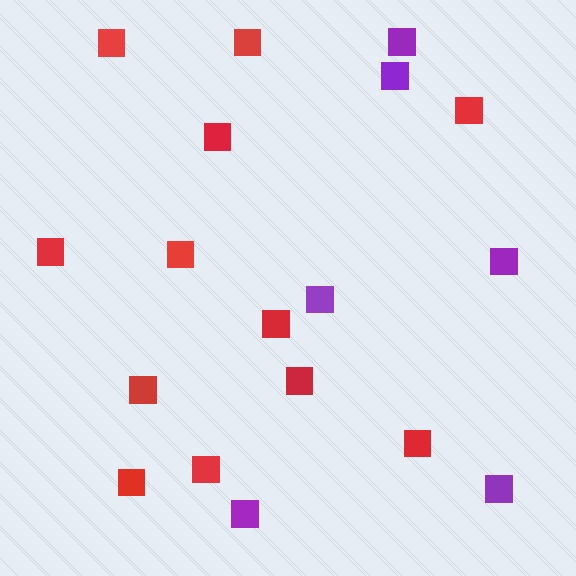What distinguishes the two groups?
There are 2 groups: one group of red squares (12) and one group of purple squares (6).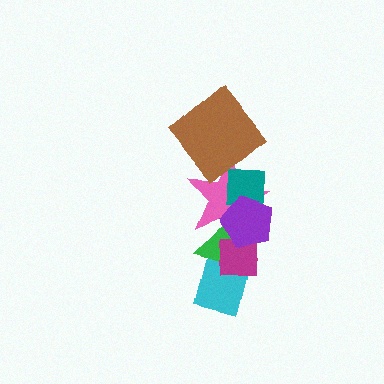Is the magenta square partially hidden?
Yes, it is partially covered by another shape.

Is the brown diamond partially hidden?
No, no other shape covers it.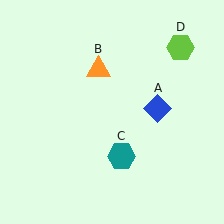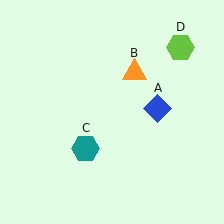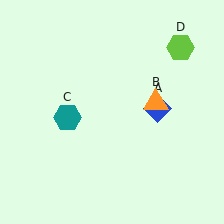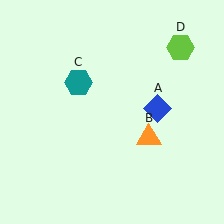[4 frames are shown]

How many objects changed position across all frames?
2 objects changed position: orange triangle (object B), teal hexagon (object C).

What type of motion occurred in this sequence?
The orange triangle (object B), teal hexagon (object C) rotated clockwise around the center of the scene.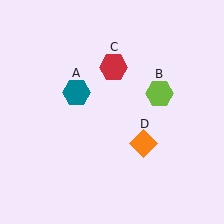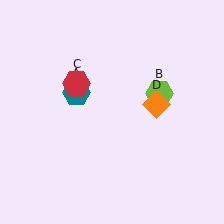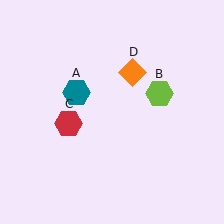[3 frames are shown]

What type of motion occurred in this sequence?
The red hexagon (object C), orange diamond (object D) rotated counterclockwise around the center of the scene.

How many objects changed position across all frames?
2 objects changed position: red hexagon (object C), orange diamond (object D).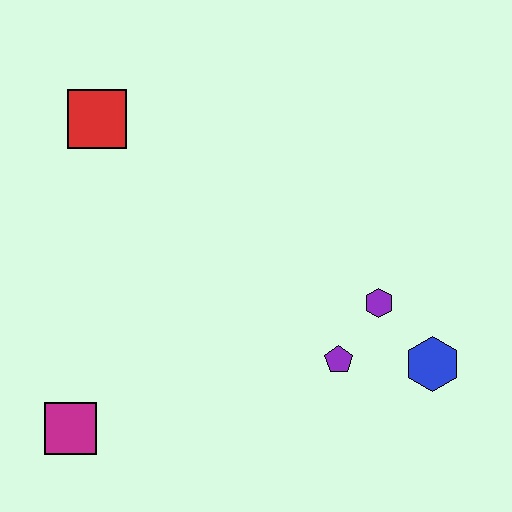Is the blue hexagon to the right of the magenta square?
Yes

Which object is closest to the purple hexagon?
The purple pentagon is closest to the purple hexagon.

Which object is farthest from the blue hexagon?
The red square is farthest from the blue hexagon.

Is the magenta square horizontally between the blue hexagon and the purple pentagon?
No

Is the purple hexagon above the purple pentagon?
Yes